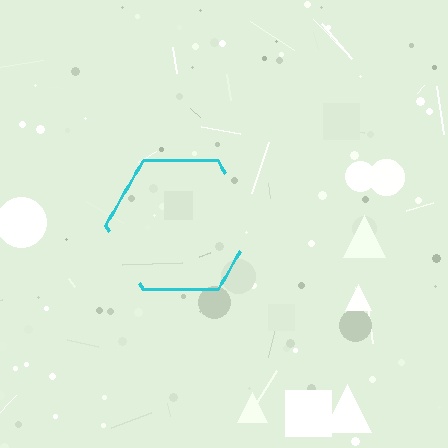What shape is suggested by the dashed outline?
The dashed outline suggests a hexagon.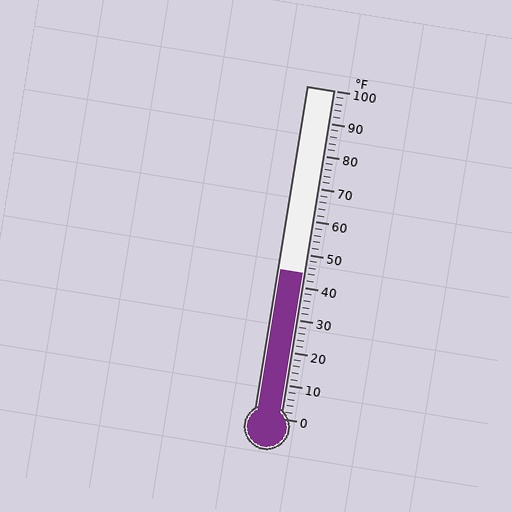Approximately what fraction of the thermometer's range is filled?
The thermometer is filled to approximately 45% of its range.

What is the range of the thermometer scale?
The thermometer scale ranges from 0°F to 100°F.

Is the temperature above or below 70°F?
The temperature is below 70°F.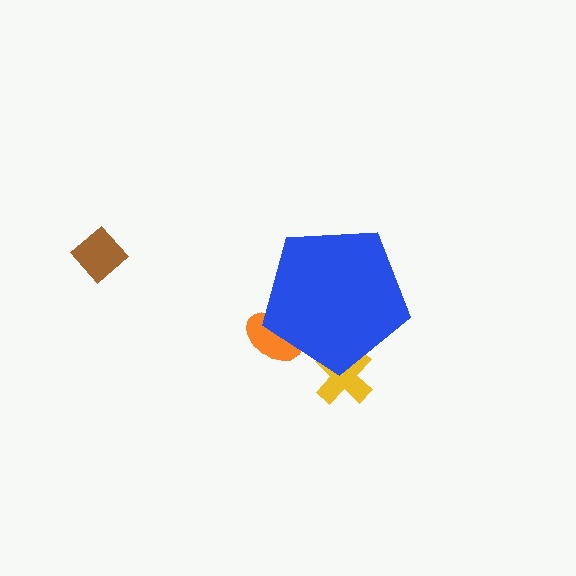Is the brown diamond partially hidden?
No, the brown diamond is fully visible.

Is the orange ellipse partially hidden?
Yes, the orange ellipse is partially hidden behind the blue pentagon.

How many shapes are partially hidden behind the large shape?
2 shapes are partially hidden.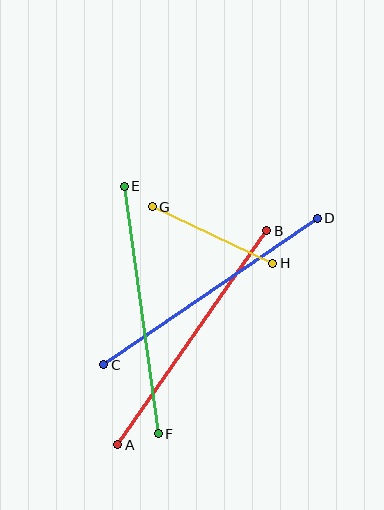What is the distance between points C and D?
The distance is approximately 259 pixels.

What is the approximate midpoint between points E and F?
The midpoint is at approximately (141, 310) pixels.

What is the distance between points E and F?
The distance is approximately 250 pixels.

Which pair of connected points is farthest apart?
Points A and B are farthest apart.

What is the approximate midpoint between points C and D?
The midpoint is at approximately (210, 291) pixels.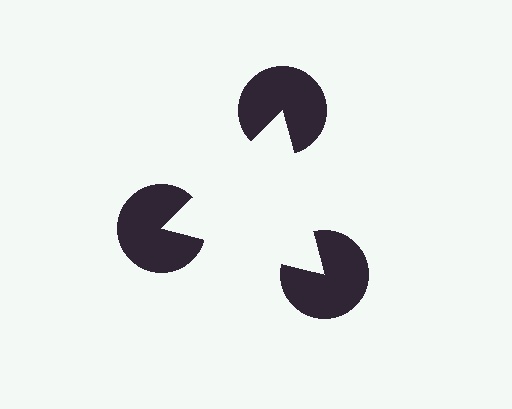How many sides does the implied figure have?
3 sides.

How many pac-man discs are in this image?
There are 3 — one at each vertex of the illusory triangle.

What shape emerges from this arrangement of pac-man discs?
An illusory triangle — its edges are inferred from the aligned wedge cuts in the pac-man discs, not physically drawn.